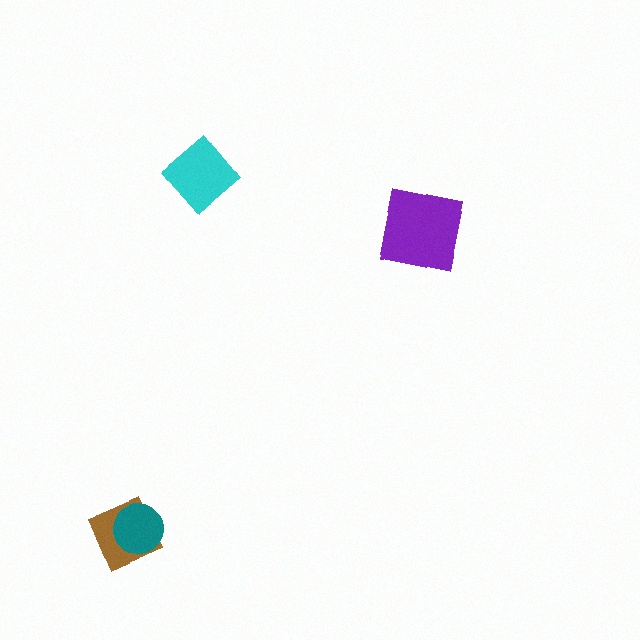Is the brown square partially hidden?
Yes, it is partially covered by another shape.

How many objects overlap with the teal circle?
1 object overlaps with the teal circle.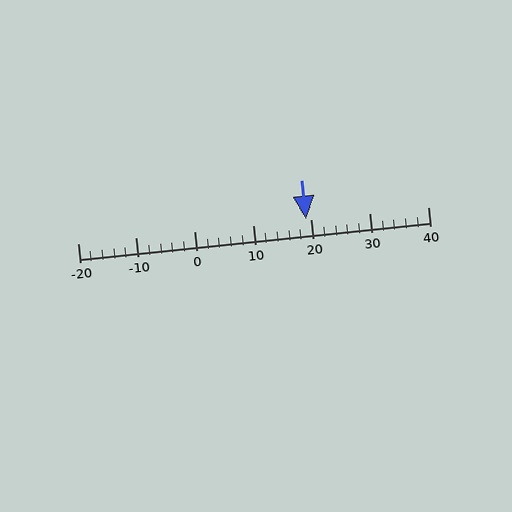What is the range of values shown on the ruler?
The ruler shows values from -20 to 40.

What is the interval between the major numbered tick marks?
The major tick marks are spaced 10 units apart.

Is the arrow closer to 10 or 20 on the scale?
The arrow is closer to 20.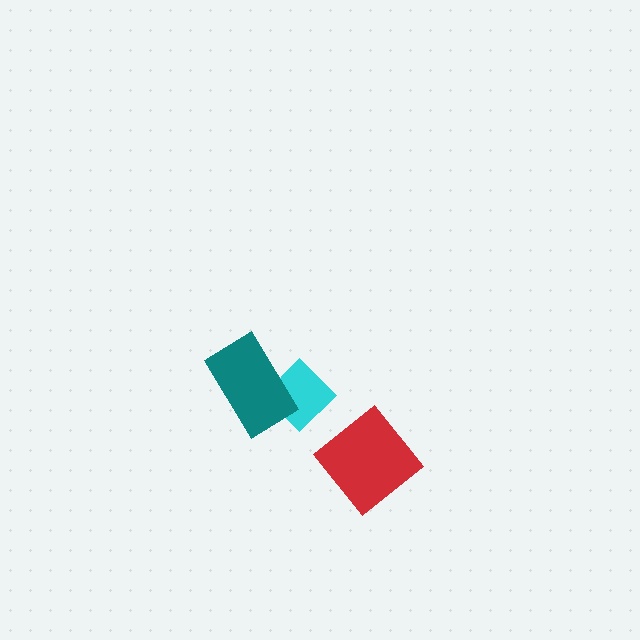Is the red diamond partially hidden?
No, no other shape covers it.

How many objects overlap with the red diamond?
0 objects overlap with the red diamond.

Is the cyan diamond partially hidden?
Yes, it is partially covered by another shape.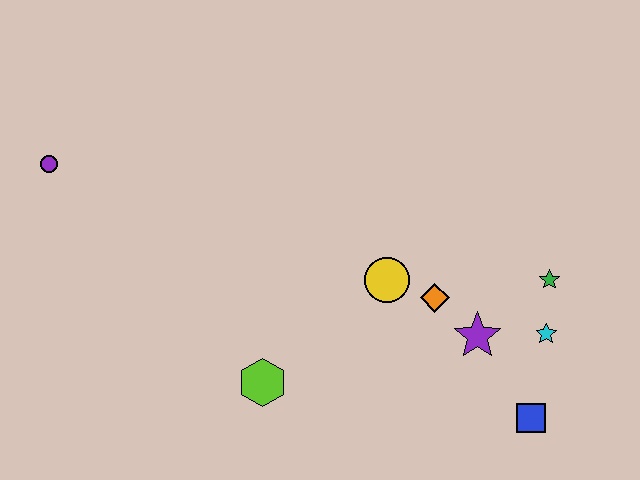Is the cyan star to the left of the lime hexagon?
No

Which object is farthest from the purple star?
The purple circle is farthest from the purple star.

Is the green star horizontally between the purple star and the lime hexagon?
No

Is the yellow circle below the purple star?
No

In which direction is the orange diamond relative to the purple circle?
The orange diamond is to the right of the purple circle.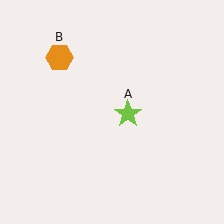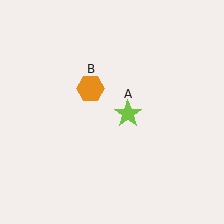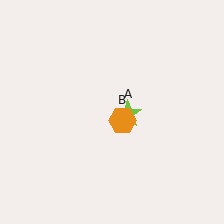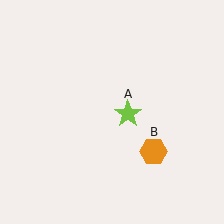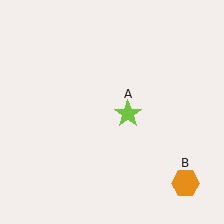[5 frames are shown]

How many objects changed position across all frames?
1 object changed position: orange hexagon (object B).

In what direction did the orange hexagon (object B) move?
The orange hexagon (object B) moved down and to the right.